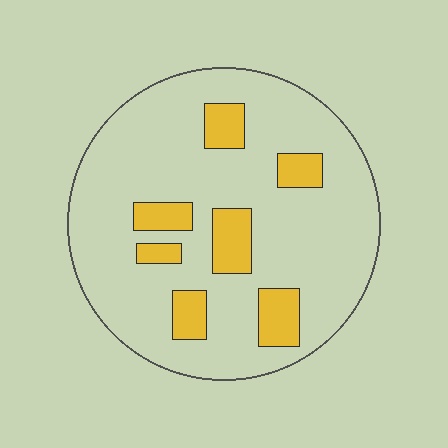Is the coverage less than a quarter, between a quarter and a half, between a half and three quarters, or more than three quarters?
Less than a quarter.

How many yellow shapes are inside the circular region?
7.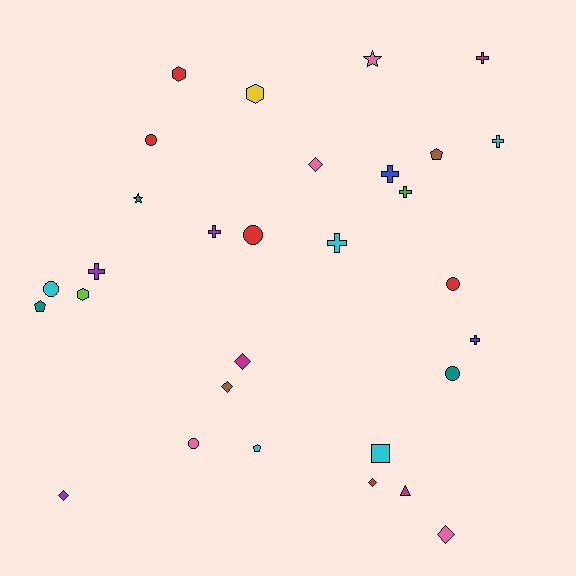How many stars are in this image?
There are 2 stars.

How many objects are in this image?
There are 30 objects.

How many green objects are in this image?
There is 1 green object.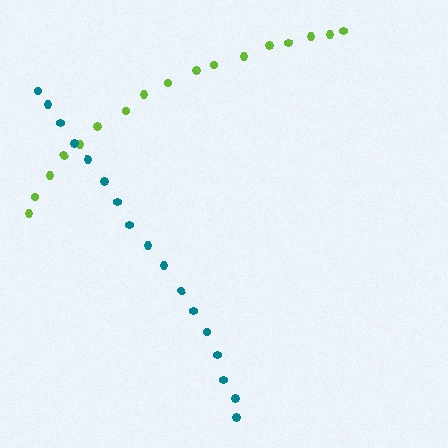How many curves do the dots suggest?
There are 2 distinct paths.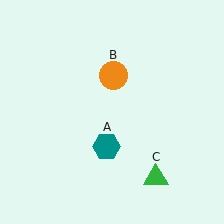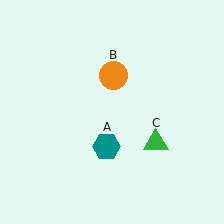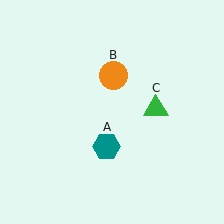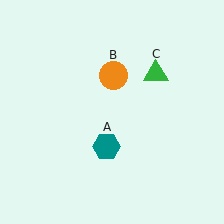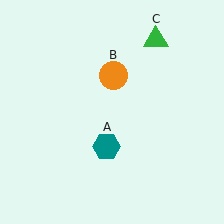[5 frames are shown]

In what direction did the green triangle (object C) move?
The green triangle (object C) moved up.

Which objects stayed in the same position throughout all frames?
Teal hexagon (object A) and orange circle (object B) remained stationary.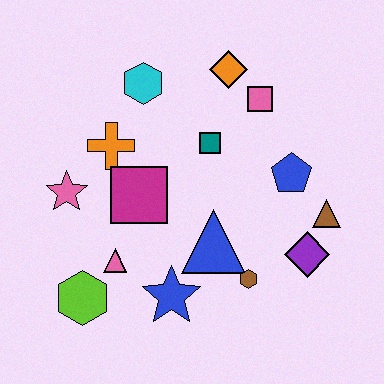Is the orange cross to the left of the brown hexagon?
Yes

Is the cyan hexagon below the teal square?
No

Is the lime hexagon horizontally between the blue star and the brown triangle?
No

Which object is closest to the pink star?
The orange cross is closest to the pink star.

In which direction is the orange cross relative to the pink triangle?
The orange cross is above the pink triangle.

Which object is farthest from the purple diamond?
The pink star is farthest from the purple diamond.